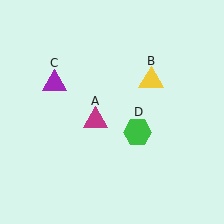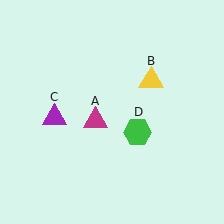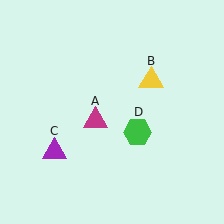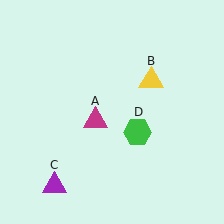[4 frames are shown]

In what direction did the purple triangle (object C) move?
The purple triangle (object C) moved down.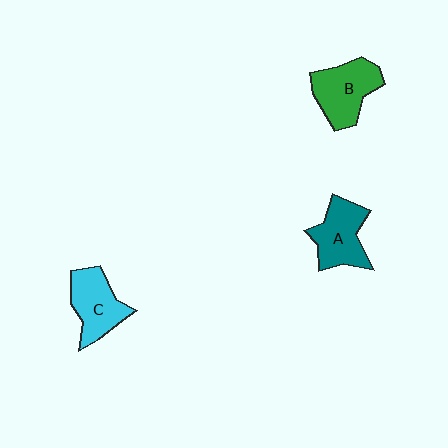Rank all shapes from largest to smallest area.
From largest to smallest: B (green), A (teal), C (cyan).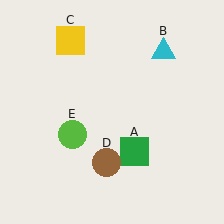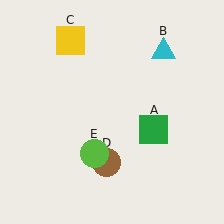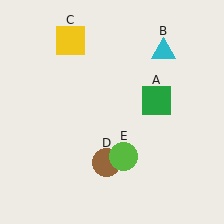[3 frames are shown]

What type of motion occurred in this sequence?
The green square (object A), lime circle (object E) rotated counterclockwise around the center of the scene.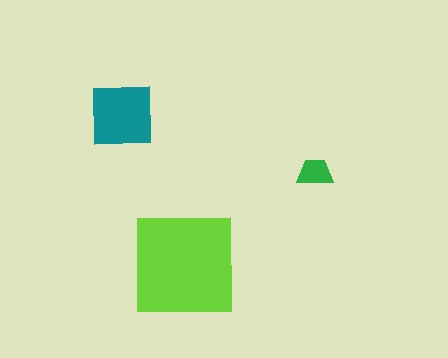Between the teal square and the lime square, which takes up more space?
The lime square.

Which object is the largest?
The lime square.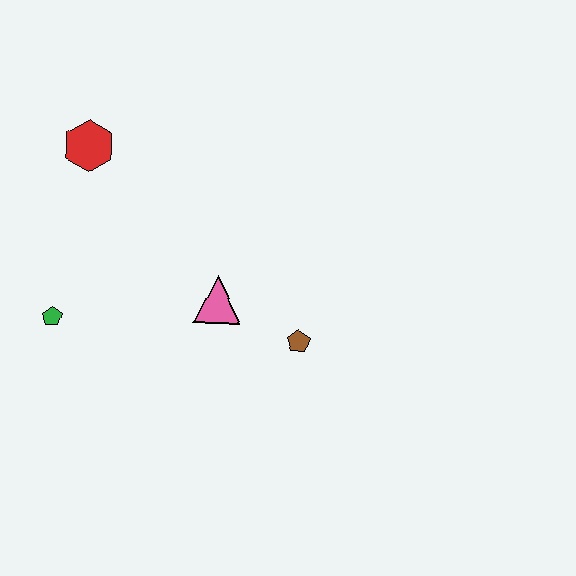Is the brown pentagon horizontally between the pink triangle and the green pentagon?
No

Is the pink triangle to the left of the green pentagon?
No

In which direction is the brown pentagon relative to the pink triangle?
The brown pentagon is to the right of the pink triangle.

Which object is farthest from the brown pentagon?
The red hexagon is farthest from the brown pentagon.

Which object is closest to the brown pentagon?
The pink triangle is closest to the brown pentagon.